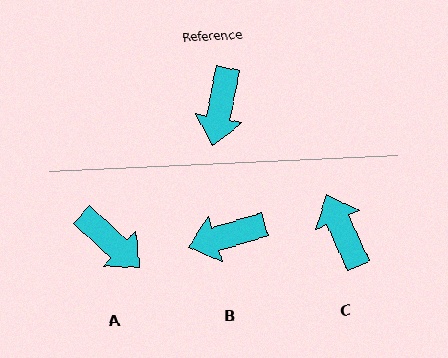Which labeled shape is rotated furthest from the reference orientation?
C, about 145 degrees away.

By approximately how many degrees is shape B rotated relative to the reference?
Approximately 62 degrees clockwise.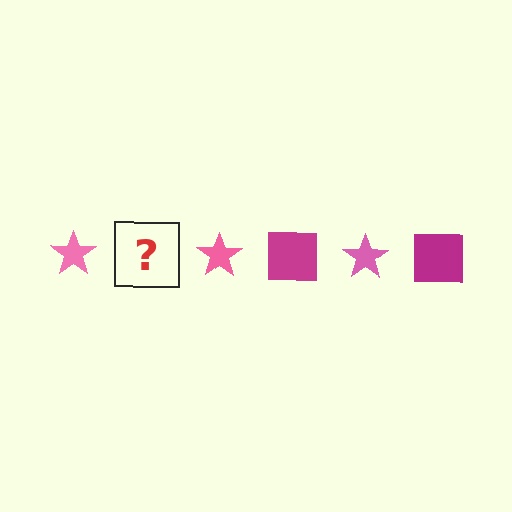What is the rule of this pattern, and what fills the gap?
The rule is that the pattern alternates between pink star and magenta square. The gap should be filled with a magenta square.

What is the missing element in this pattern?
The missing element is a magenta square.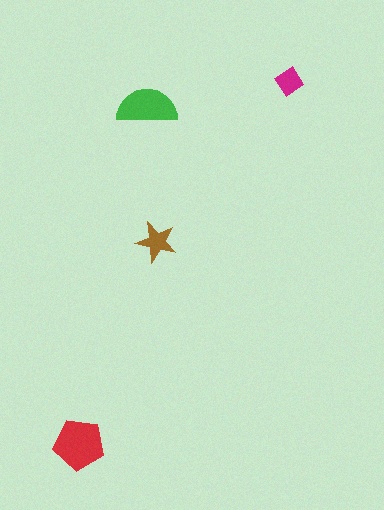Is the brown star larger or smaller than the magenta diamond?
Larger.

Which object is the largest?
The red pentagon.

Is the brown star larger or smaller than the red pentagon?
Smaller.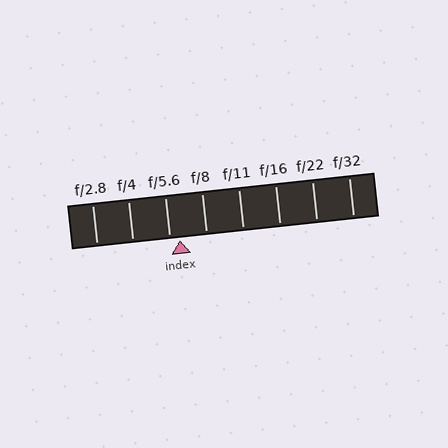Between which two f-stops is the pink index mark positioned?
The index mark is between f/5.6 and f/8.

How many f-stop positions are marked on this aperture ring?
There are 8 f-stop positions marked.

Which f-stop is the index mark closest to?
The index mark is closest to f/5.6.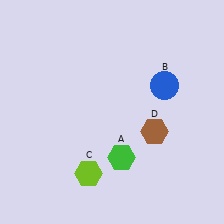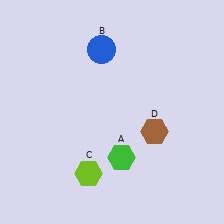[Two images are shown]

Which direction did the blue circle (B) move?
The blue circle (B) moved left.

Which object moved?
The blue circle (B) moved left.